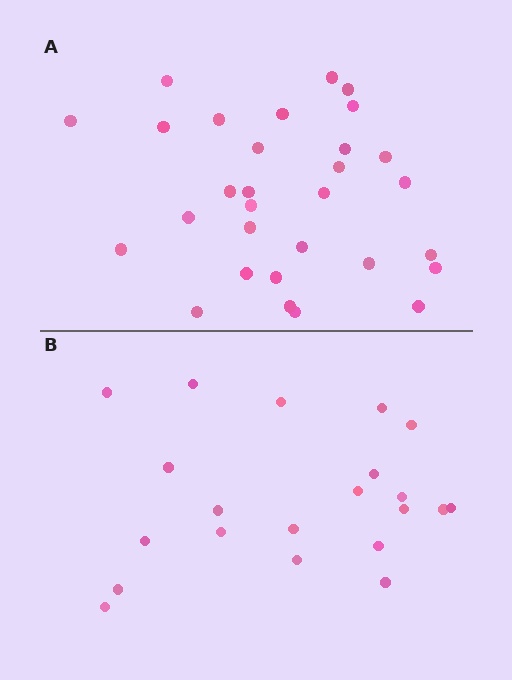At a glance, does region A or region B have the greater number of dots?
Region A (the top region) has more dots.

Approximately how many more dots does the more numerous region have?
Region A has roughly 8 or so more dots than region B.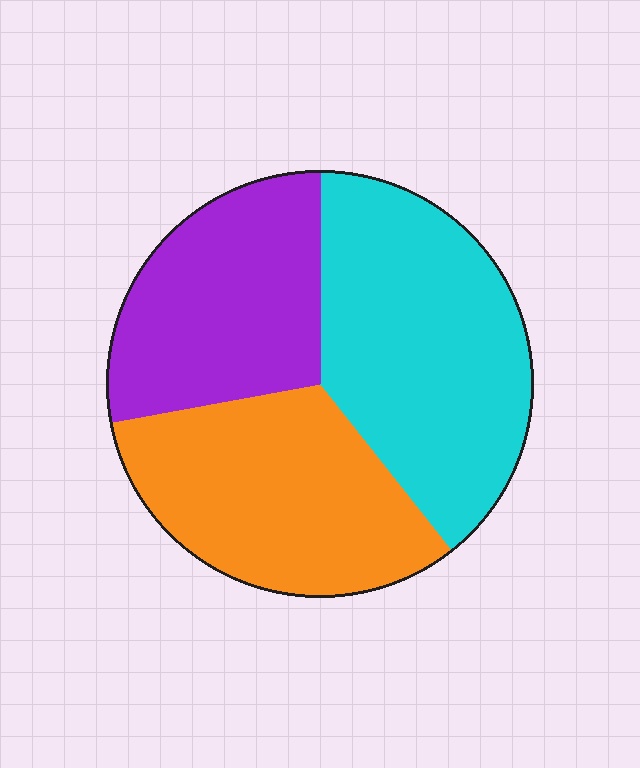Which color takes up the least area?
Purple, at roughly 30%.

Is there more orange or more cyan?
Cyan.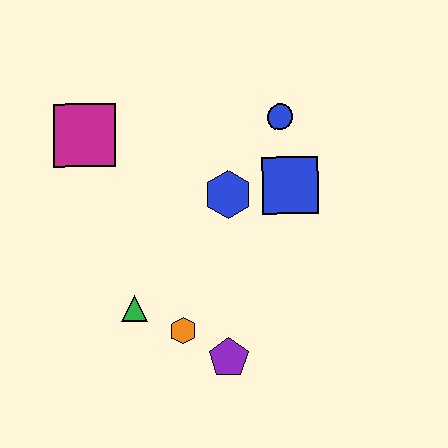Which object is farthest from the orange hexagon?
The blue circle is farthest from the orange hexagon.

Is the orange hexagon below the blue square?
Yes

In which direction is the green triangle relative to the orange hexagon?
The green triangle is to the left of the orange hexagon.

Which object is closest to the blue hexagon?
The blue square is closest to the blue hexagon.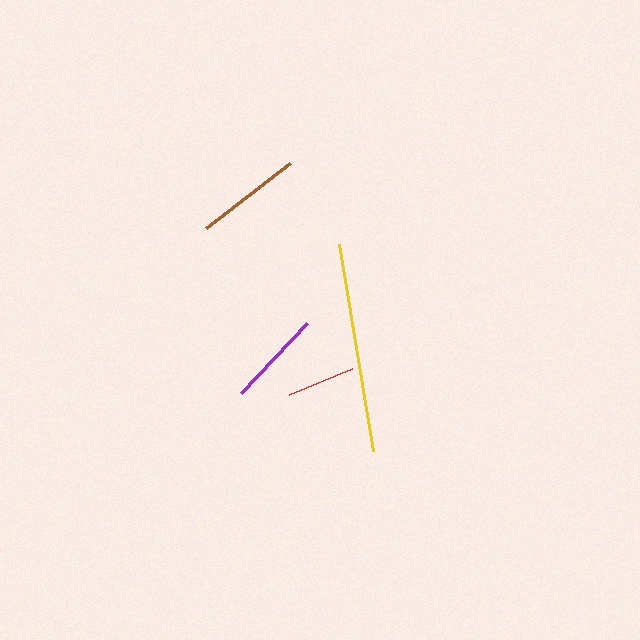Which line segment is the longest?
The yellow line is the longest at approximately 210 pixels.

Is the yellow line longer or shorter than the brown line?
The yellow line is longer than the brown line.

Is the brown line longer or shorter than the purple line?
The brown line is longer than the purple line.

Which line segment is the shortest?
The red line is the shortest at approximately 68 pixels.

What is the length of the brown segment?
The brown segment is approximately 106 pixels long.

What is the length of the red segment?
The red segment is approximately 68 pixels long.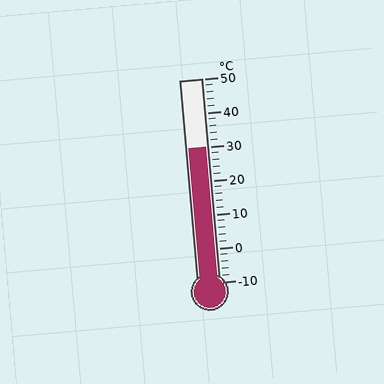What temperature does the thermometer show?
The thermometer shows approximately 30°C.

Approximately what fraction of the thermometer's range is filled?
The thermometer is filled to approximately 65% of its range.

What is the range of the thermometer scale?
The thermometer scale ranges from -10°C to 50°C.